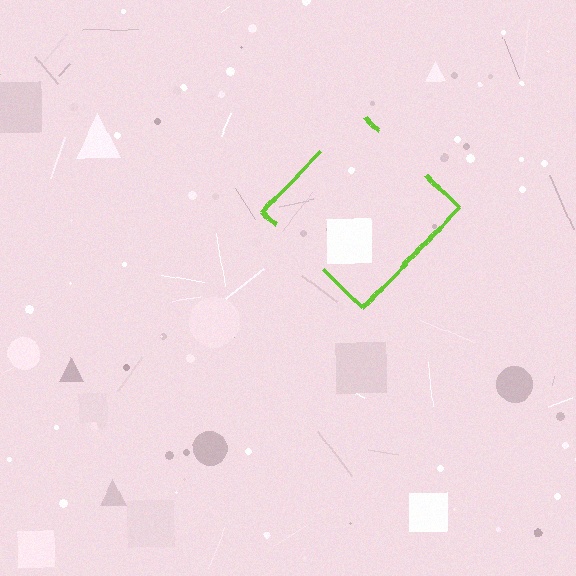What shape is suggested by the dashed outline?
The dashed outline suggests a diamond.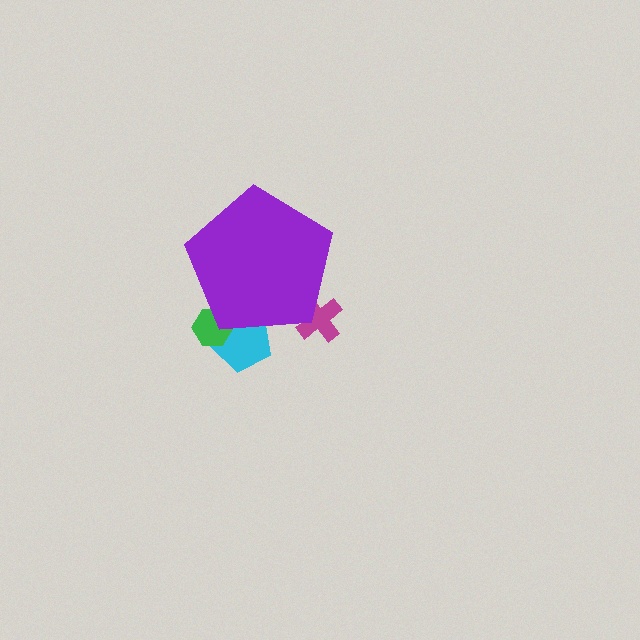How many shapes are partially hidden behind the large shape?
3 shapes are partially hidden.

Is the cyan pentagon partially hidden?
Yes, the cyan pentagon is partially hidden behind the purple pentagon.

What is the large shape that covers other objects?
A purple pentagon.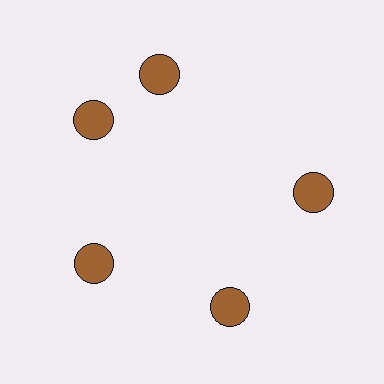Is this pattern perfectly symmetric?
No. The 5 brown circles are arranged in a ring, but one element near the 1 o'clock position is rotated out of alignment along the ring, breaking the 5-fold rotational symmetry.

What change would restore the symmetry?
The symmetry would be restored by rotating it back into even spacing with its neighbors so that all 5 circles sit at equal angles and equal distance from the center.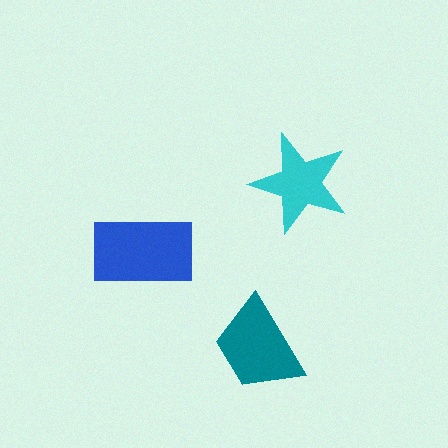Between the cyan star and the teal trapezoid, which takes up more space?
The teal trapezoid.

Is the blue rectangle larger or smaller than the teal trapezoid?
Larger.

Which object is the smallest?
The cyan star.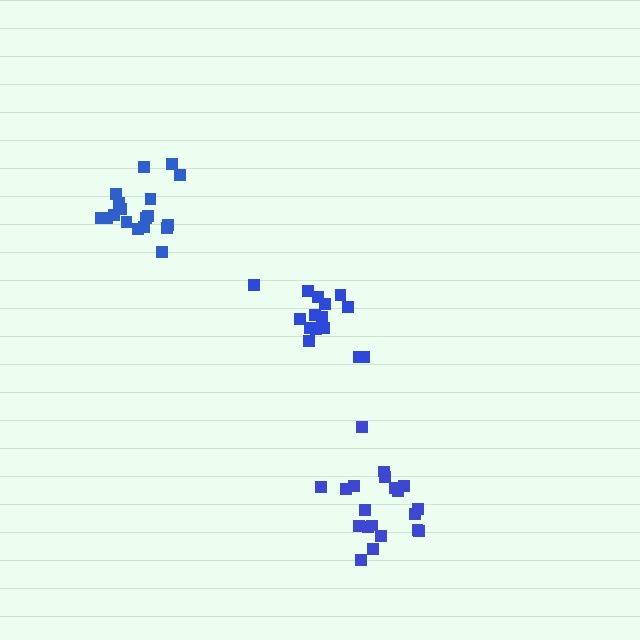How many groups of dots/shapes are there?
There are 3 groups.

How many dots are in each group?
Group 1: 18 dots, Group 2: 20 dots, Group 3: 15 dots (53 total).